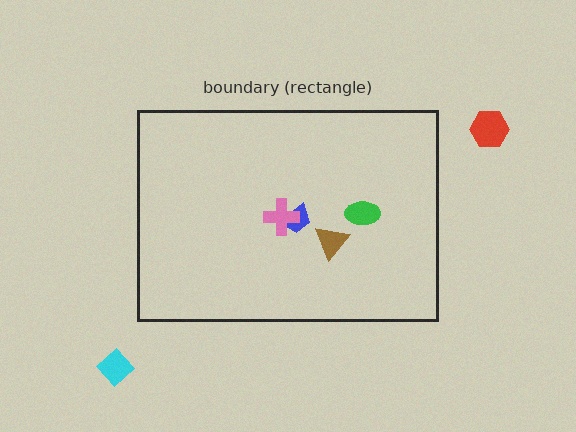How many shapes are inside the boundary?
4 inside, 2 outside.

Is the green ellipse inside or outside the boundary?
Inside.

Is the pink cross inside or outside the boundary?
Inside.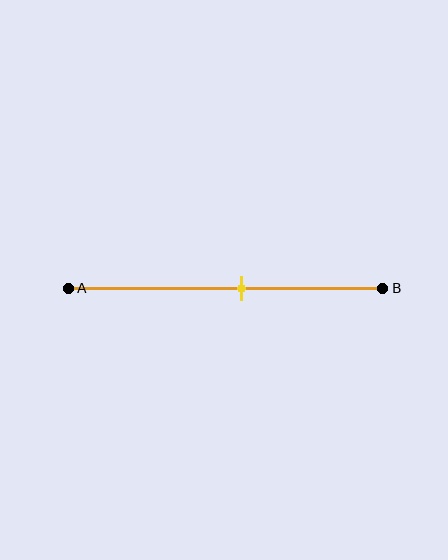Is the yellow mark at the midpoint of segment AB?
No, the mark is at about 55% from A, not at the 50% midpoint.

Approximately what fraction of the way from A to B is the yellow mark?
The yellow mark is approximately 55% of the way from A to B.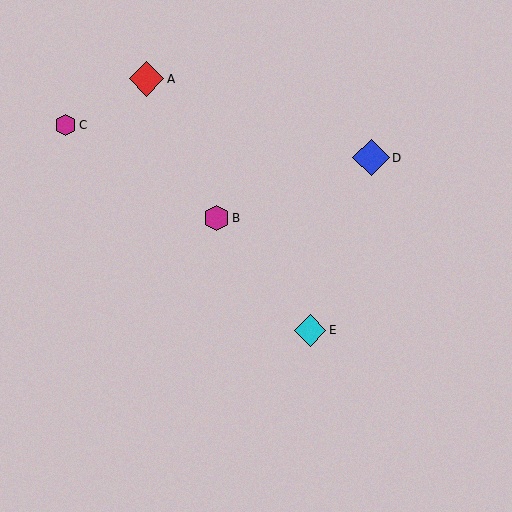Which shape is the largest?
The blue diamond (labeled D) is the largest.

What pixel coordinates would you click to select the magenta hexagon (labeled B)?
Click at (216, 218) to select the magenta hexagon B.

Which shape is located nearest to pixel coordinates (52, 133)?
The magenta hexagon (labeled C) at (65, 125) is nearest to that location.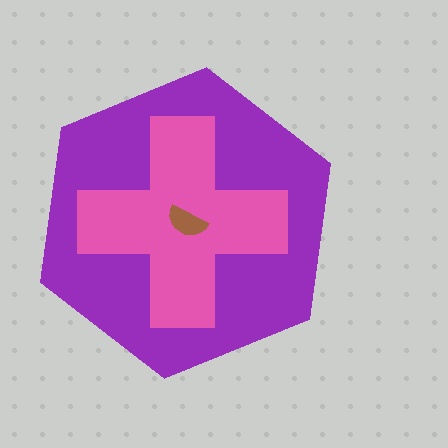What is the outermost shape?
The purple hexagon.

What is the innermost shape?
The brown semicircle.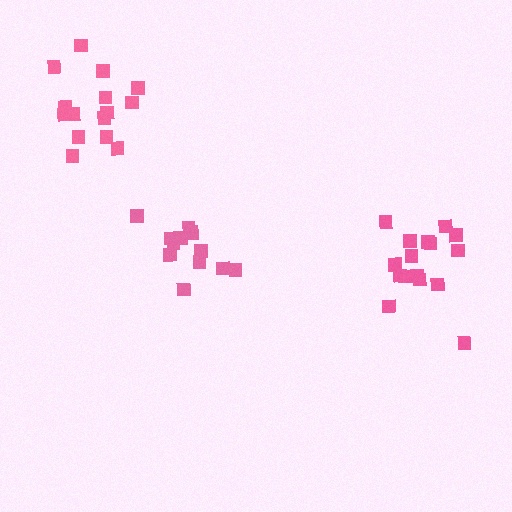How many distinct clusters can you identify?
There are 3 distinct clusters.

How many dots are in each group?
Group 1: 16 dots, Group 2: 13 dots, Group 3: 15 dots (44 total).